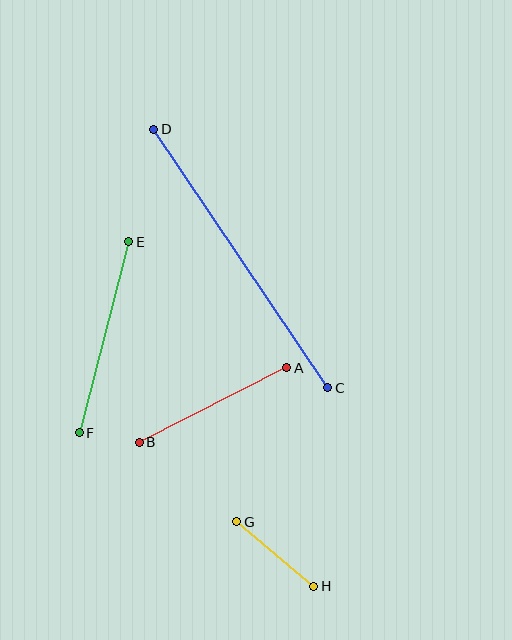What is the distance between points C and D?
The distance is approximately 312 pixels.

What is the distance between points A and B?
The distance is approximately 165 pixels.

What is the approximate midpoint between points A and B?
The midpoint is at approximately (213, 405) pixels.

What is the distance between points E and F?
The distance is approximately 198 pixels.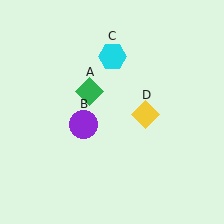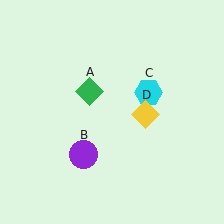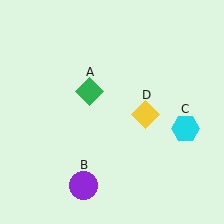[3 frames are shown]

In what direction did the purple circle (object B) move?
The purple circle (object B) moved down.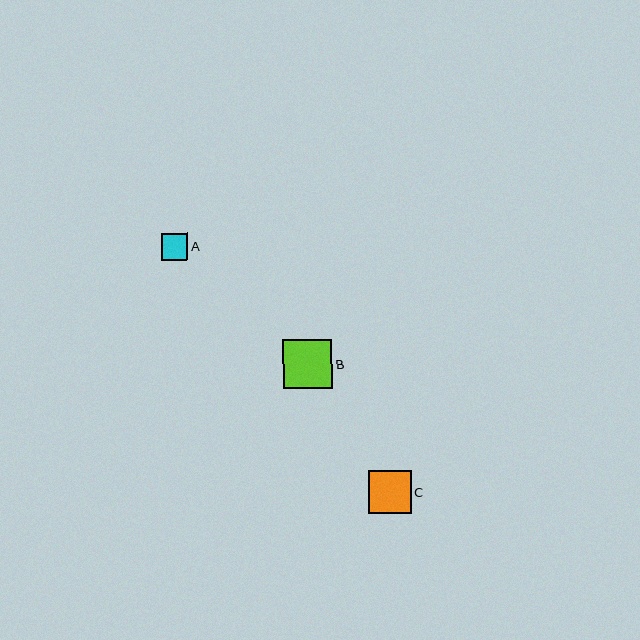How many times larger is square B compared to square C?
Square B is approximately 1.2 times the size of square C.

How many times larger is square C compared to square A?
Square C is approximately 1.6 times the size of square A.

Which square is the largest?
Square B is the largest with a size of approximately 49 pixels.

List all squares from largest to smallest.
From largest to smallest: B, C, A.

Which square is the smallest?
Square A is the smallest with a size of approximately 27 pixels.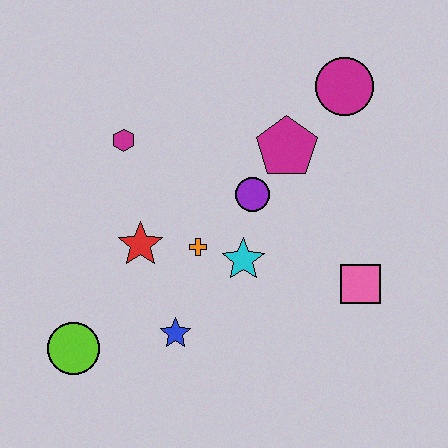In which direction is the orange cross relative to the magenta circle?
The orange cross is below the magenta circle.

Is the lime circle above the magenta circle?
No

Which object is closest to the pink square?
The cyan star is closest to the pink square.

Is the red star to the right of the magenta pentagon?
No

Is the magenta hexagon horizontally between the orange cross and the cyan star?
No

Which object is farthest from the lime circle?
The magenta circle is farthest from the lime circle.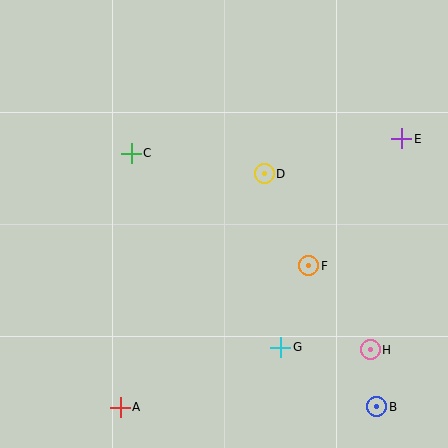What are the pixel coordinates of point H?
Point H is at (370, 350).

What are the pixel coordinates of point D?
Point D is at (264, 174).